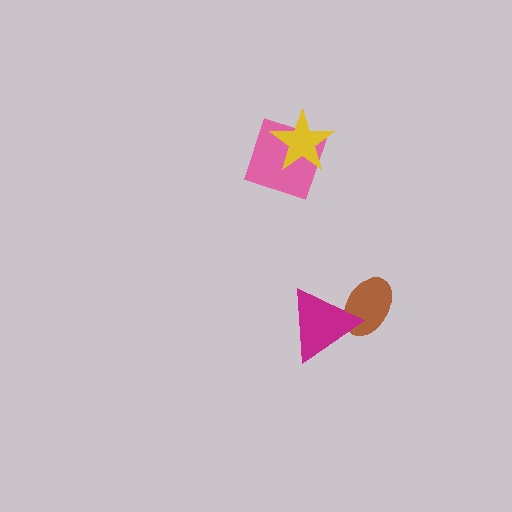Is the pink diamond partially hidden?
Yes, it is partially covered by another shape.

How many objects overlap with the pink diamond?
1 object overlaps with the pink diamond.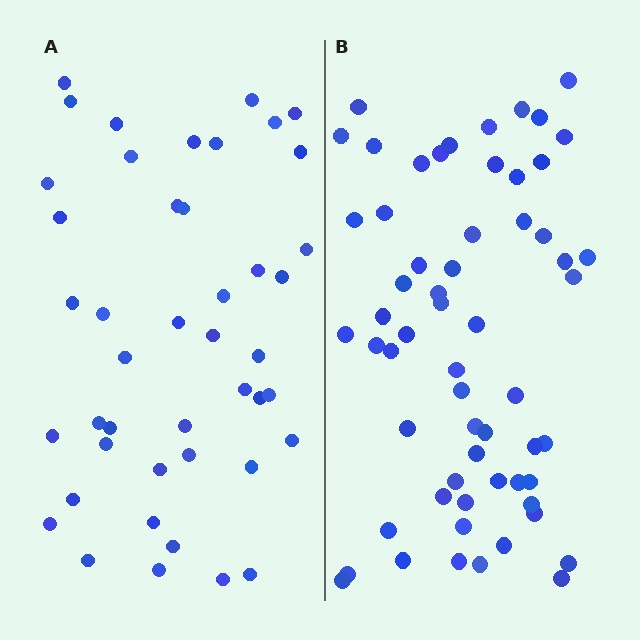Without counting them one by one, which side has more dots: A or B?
Region B (the right region) has more dots.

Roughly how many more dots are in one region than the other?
Region B has approximately 15 more dots than region A.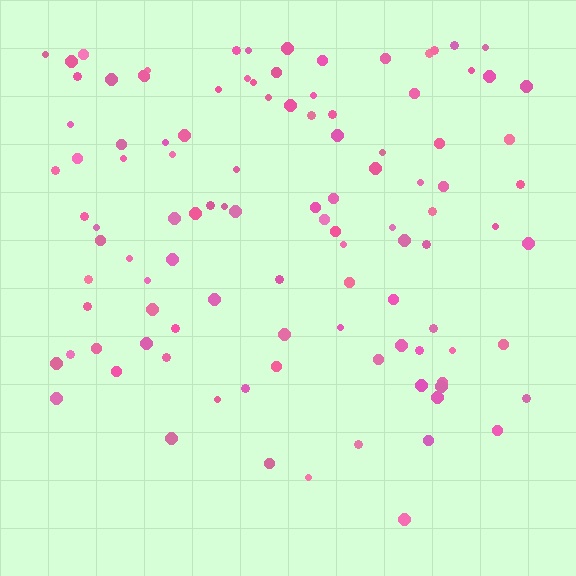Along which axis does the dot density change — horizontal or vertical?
Vertical.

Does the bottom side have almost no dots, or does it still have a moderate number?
Still a moderate number, just noticeably fewer than the top.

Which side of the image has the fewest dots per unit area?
The bottom.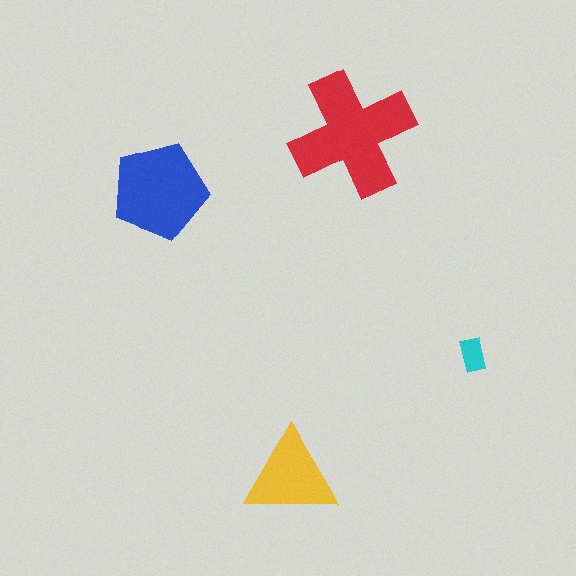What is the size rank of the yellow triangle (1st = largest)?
3rd.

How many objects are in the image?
There are 4 objects in the image.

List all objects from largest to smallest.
The red cross, the blue pentagon, the yellow triangle, the cyan rectangle.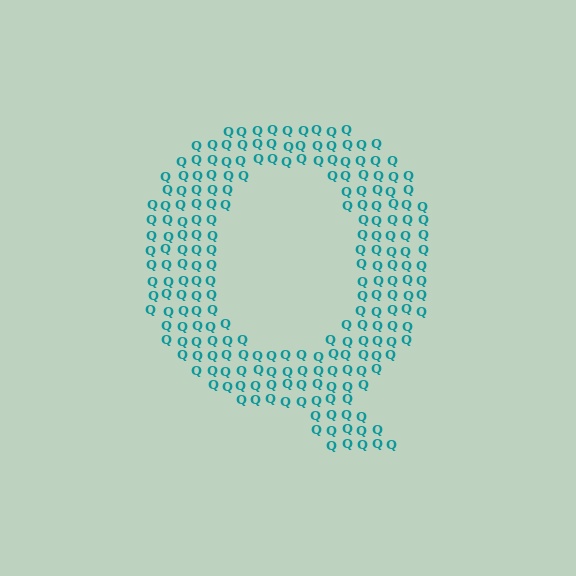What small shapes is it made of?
It is made of small letter Q's.